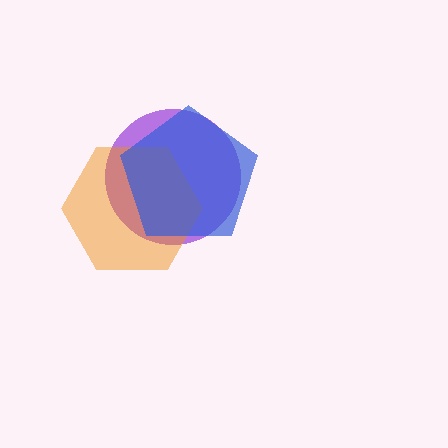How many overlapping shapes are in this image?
There are 3 overlapping shapes in the image.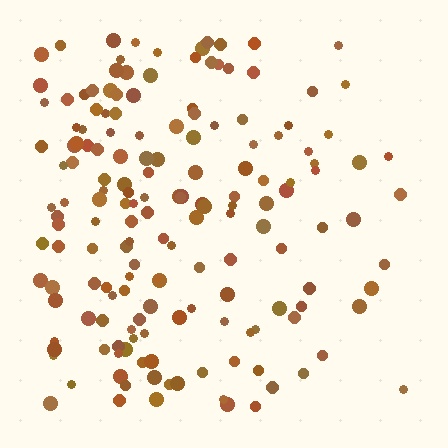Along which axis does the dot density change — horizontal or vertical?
Horizontal.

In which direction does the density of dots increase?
From right to left, with the left side densest.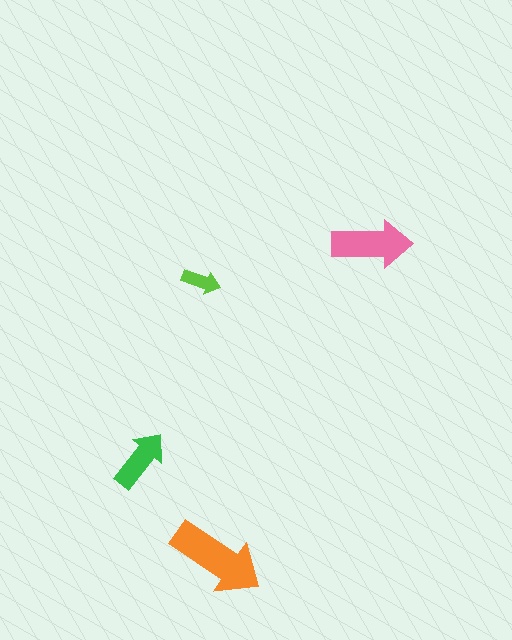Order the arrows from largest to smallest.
the orange one, the pink one, the green one, the lime one.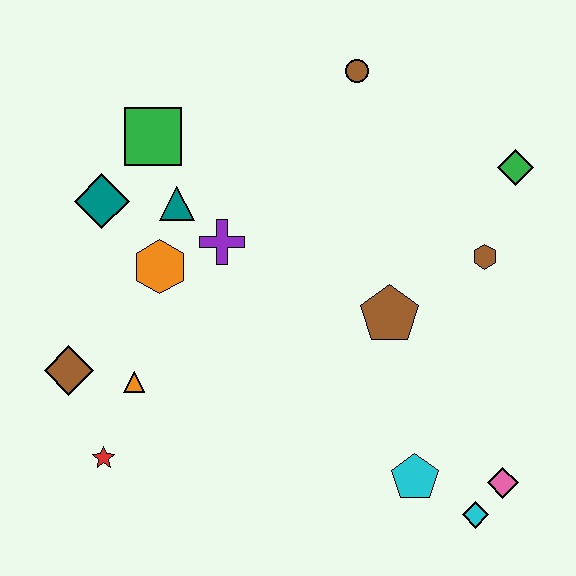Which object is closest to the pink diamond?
The cyan diamond is closest to the pink diamond.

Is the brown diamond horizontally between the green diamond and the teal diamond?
No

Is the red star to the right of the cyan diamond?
No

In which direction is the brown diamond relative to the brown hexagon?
The brown diamond is to the left of the brown hexagon.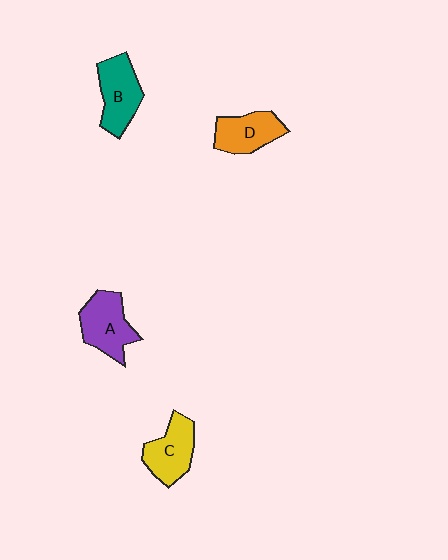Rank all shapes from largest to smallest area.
From largest to smallest: A (purple), B (teal), C (yellow), D (orange).